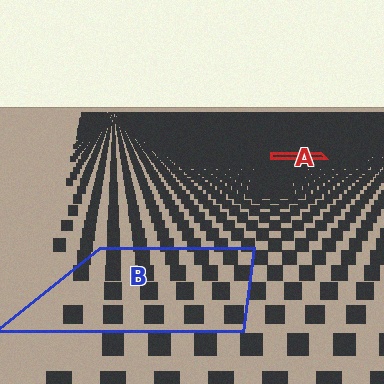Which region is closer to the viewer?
Region B is closer. The texture elements there are larger and more spread out.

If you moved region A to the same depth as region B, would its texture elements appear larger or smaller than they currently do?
They would appear larger. At a closer depth, the same texture elements are projected at a bigger on-screen size.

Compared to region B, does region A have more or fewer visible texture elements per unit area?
Region A has more texture elements per unit area — they are packed more densely because it is farther away.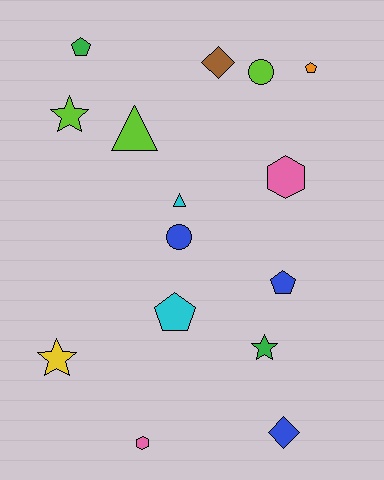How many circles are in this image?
There are 2 circles.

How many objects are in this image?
There are 15 objects.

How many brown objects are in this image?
There is 1 brown object.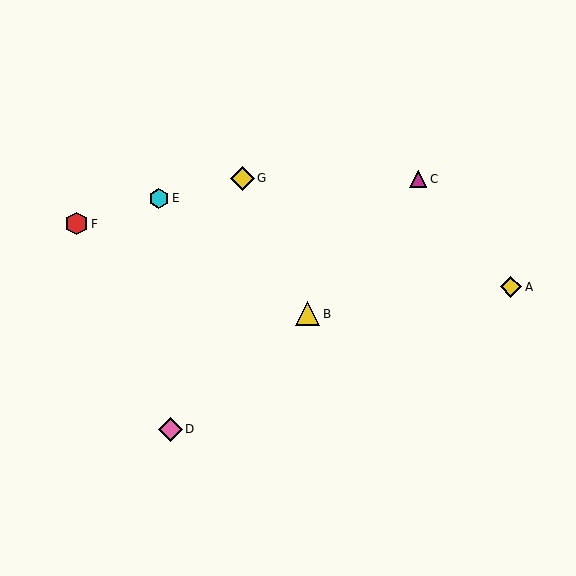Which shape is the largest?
The yellow diamond (labeled G) is the largest.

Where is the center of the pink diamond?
The center of the pink diamond is at (171, 429).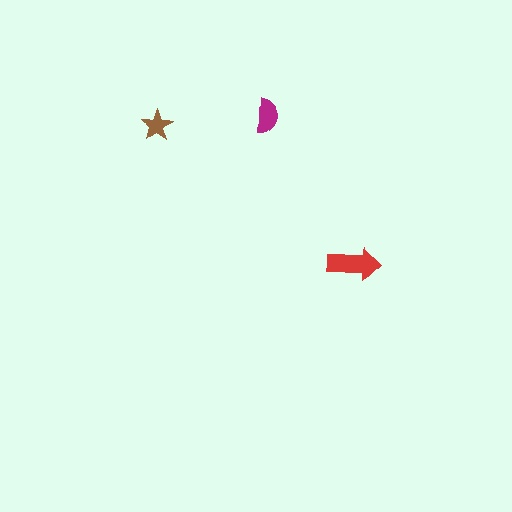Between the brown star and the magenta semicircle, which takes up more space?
The magenta semicircle.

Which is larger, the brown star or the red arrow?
The red arrow.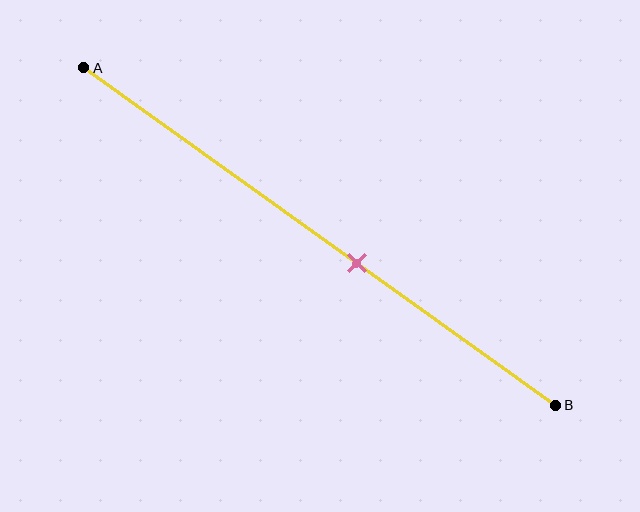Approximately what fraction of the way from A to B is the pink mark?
The pink mark is approximately 60% of the way from A to B.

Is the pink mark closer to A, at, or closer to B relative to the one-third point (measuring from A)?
The pink mark is closer to point B than the one-third point of segment AB.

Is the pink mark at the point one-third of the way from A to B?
No, the mark is at about 60% from A, not at the 33% one-third point.